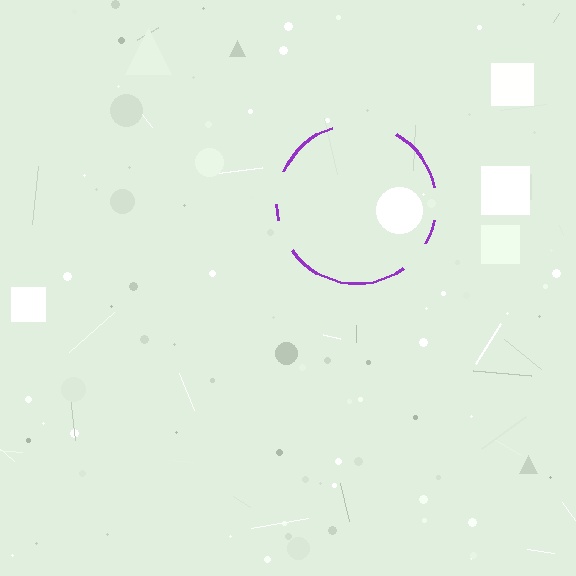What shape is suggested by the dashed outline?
The dashed outline suggests a circle.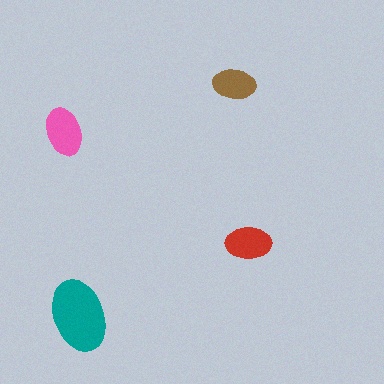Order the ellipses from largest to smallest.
the teal one, the pink one, the red one, the brown one.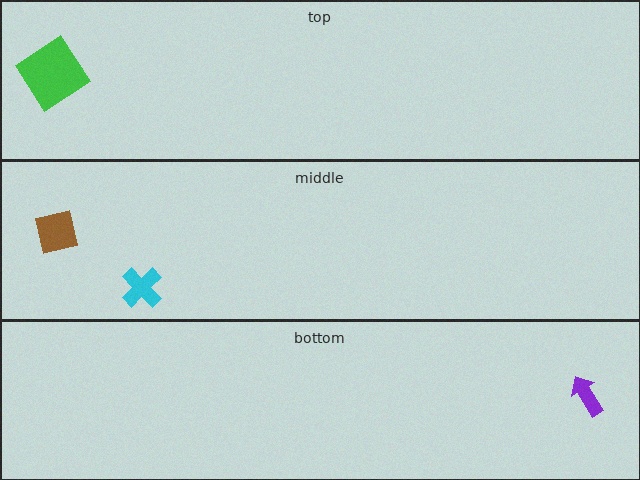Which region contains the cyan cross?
The middle region.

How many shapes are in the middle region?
2.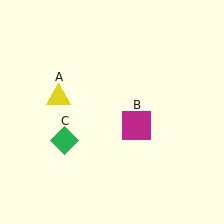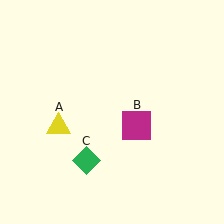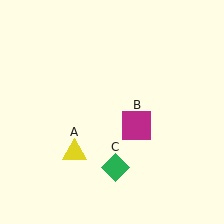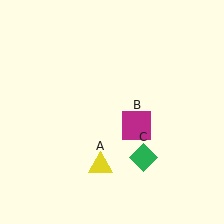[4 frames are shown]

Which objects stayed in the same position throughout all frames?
Magenta square (object B) remained stationary.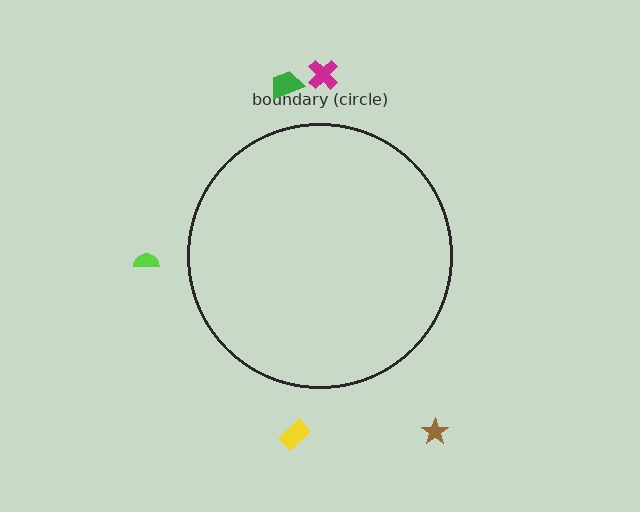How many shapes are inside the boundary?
0 inside, 5 outside.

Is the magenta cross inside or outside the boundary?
Outside.